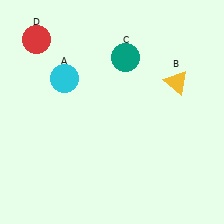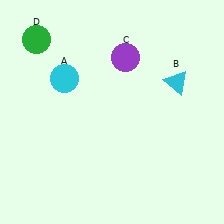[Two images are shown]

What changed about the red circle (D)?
In Image 1, D is red. In Image 2, it changed to green.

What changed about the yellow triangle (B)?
In Image 1, B is yellow. In Image 2, it changed to cyan.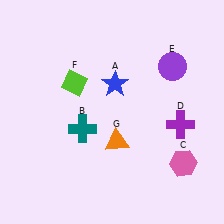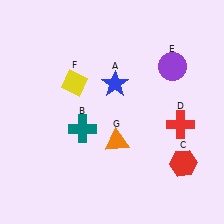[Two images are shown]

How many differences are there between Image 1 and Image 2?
There are 3 differences between the two images.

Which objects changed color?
C changed from pink to red. D changed from purple to red. F changed from lime to yellow.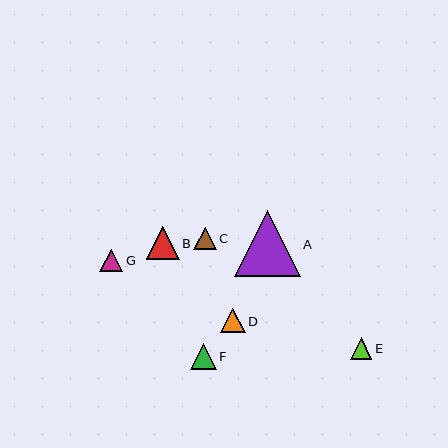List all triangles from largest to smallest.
From largest to smallest: A, B, F, D, G, C, E.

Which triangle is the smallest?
Triangle E is the smallest with a size of approximately 21 pixels.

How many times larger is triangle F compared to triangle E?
Triangle F is approximately 1.2 times the size of triangle E.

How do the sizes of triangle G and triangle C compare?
Triangle G and triangle C are approximately the same size.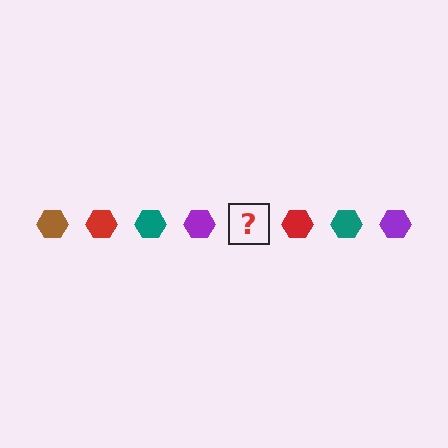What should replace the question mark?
The question mark should be replaced with a brown hexagon.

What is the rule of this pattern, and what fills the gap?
The rule is that the pattern cycles through brown, red, teal, purple hexagons. The gap should be filled with a brown hexagon.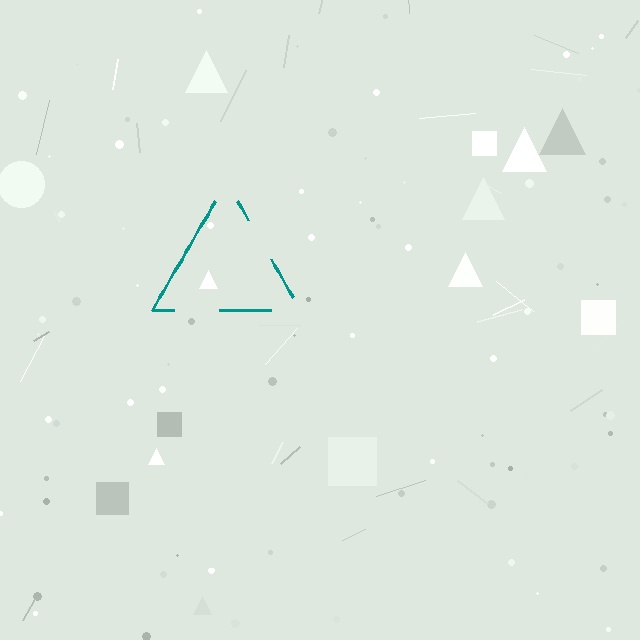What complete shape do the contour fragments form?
The contour fragments form a triangle.